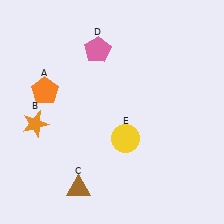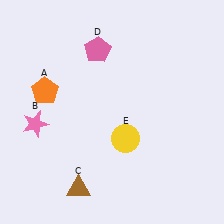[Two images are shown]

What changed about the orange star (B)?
In Image 1, B is orange. In Image 2, it changed to pink.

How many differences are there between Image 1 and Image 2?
There is 1 difference between the two images.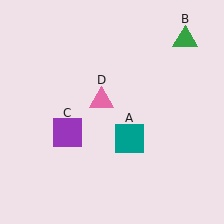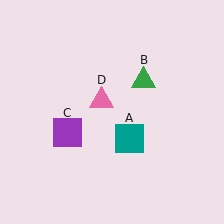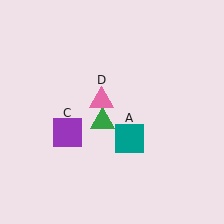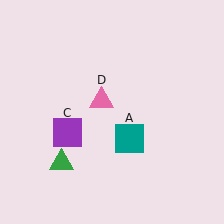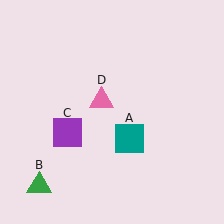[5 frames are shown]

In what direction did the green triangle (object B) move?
The green triangle (object B) moved down and to the left.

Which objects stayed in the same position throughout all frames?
Teal square (object A) and purple square (object C) and pink triangle (object D) remained stationary.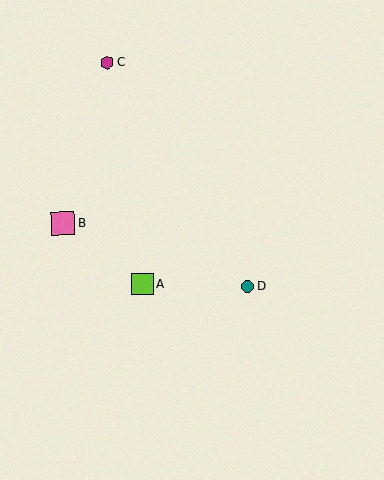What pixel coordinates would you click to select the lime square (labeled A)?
Click at (142, 284) to select the lime square A.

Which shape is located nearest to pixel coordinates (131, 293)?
The lime square (labeled A) at (142, 284) is nearest to that location.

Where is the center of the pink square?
The center of the pink square is at (63, 223).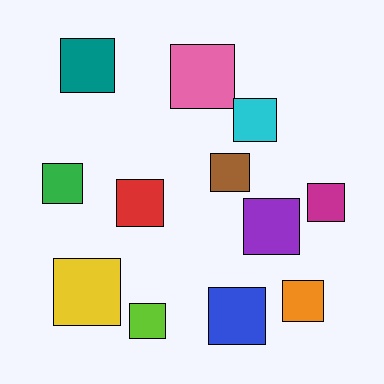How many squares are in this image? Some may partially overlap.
There are 12 squares.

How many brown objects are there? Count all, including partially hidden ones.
There is 1 brown object.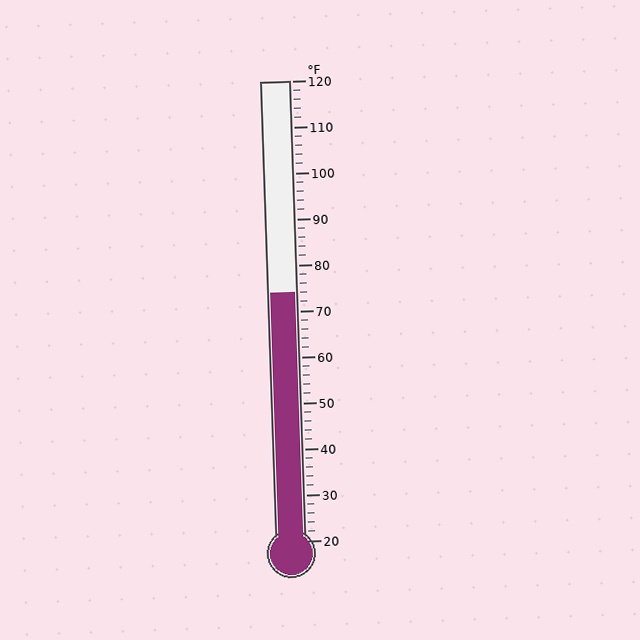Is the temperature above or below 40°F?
The temperature is above 40°F.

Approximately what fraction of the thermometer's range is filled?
The thermometer is filled to approximately 55% of its range.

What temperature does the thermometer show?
The thermometer shows approximately 74°F.